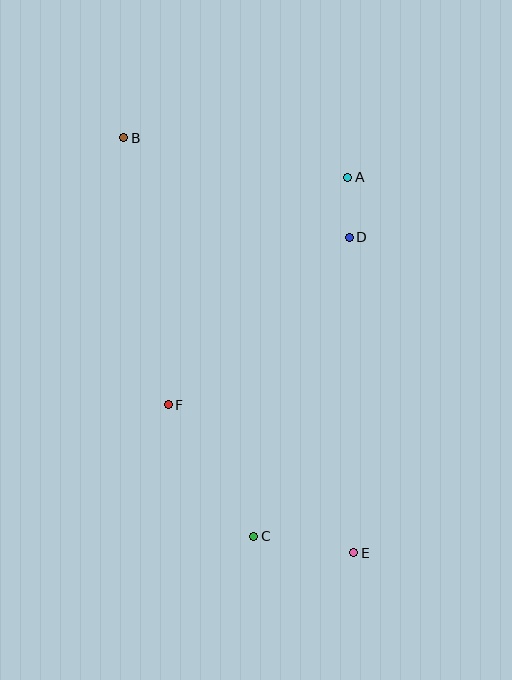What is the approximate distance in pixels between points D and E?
The distance between D and E is approximately 316 pixels.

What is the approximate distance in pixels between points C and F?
The distance between C and F is approximately 157 pixels.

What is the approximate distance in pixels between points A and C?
The distance between A and C is approximately 371 pixels.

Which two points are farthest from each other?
Points B and E are farthest from each other.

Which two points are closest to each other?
Points A and D are closest to each other.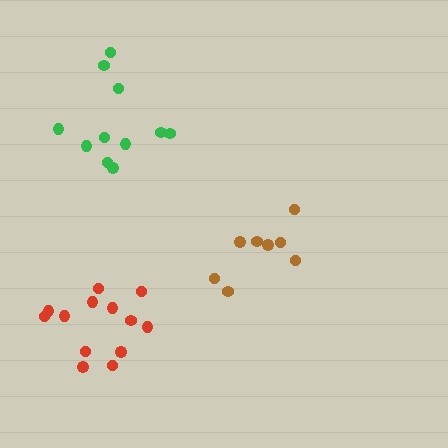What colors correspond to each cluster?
The clusters are colored: brown, red, green.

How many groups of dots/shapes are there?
There are 3 groups.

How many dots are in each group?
Group 1: 8 dots, Group 2: 13 dots, Group 3: 11 dots (32 total).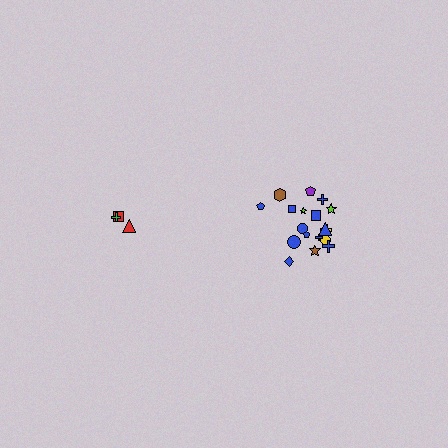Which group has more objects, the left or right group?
The right group.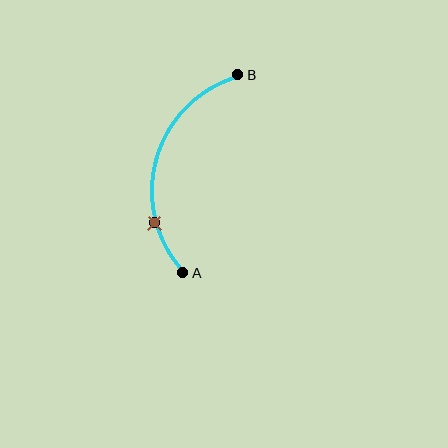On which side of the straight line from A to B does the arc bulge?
The arc bulges to the left of the straight line connecting A and B.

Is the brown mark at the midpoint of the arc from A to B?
No. The brown mark lies on the arc but is closer to endpoint A. The arc midpoint would be at the point on the curve equidistant along the arc from both A and B.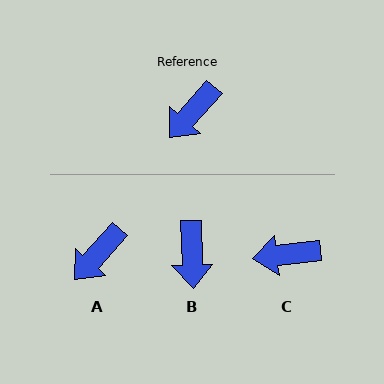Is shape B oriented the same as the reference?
No, it is off by about 43 degrees.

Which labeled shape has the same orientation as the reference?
A.